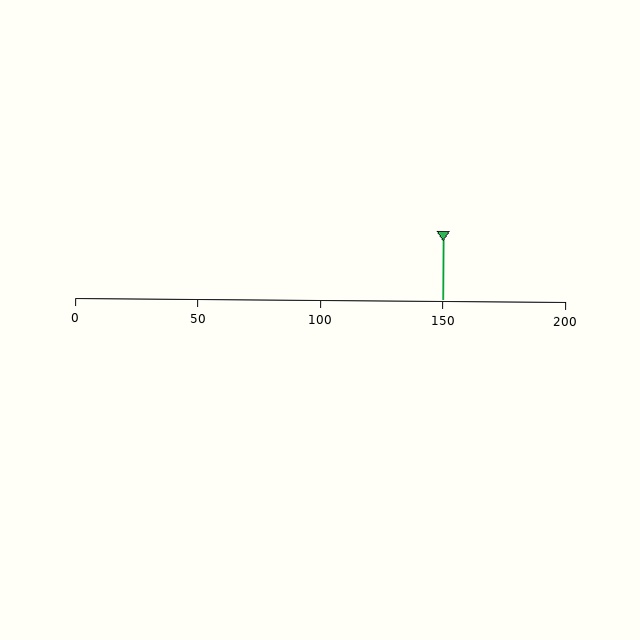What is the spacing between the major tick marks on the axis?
The major ticks are spaced 50 apart.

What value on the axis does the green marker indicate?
The marker indicates approximately 150.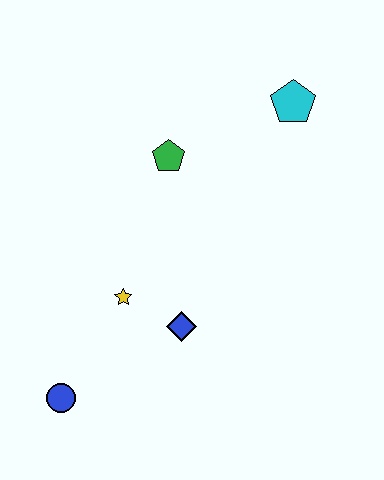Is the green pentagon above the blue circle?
Yes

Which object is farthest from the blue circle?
The cyan pentagon is farthest from the blue circle.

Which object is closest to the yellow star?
The blue diamond is closest to the yellow star.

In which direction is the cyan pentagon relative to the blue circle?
The cyan pentagon is above the blue circle.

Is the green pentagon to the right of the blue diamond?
No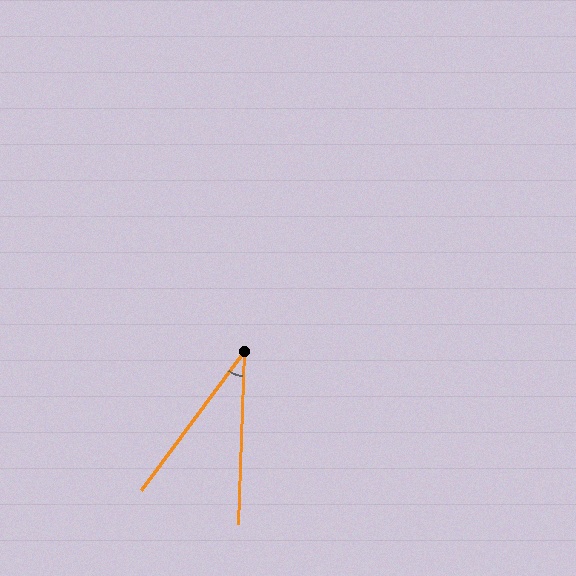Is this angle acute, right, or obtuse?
It is acute.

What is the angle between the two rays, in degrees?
Approximately 35 degrees.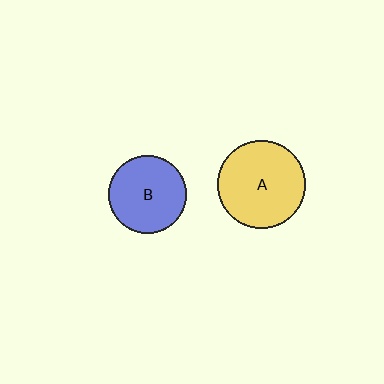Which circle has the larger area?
Circle A (yellow).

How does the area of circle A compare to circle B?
Approximately 1.3 times.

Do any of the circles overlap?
No, none of the circles overlap.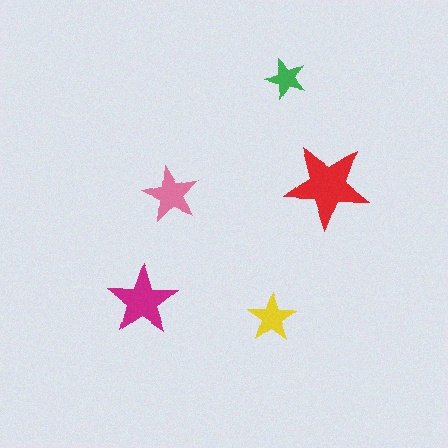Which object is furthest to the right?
The red star is rightmost.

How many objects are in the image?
There are 5 objects in the image.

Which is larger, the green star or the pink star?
The pink one.